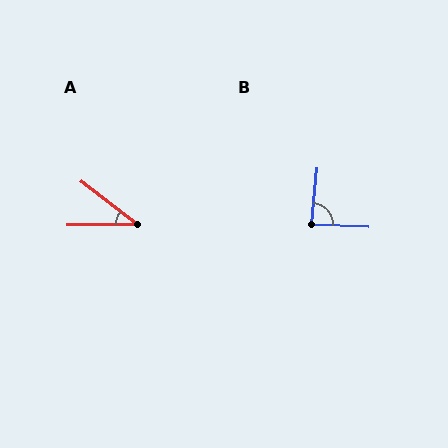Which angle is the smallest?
A, at approximately 38 degrees.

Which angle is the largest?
B, at approximately 87 degrees.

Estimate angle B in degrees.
Approximately 87 degrees.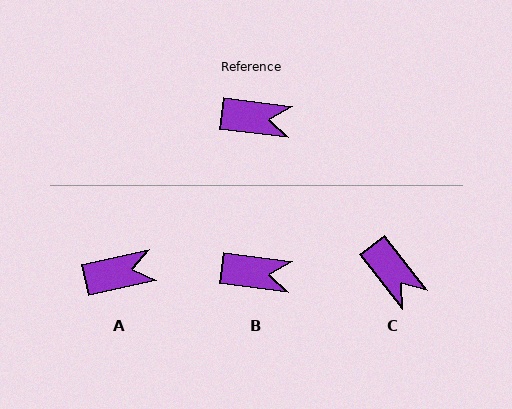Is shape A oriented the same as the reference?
No, it is off by about 20 degrees.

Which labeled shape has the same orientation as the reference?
B.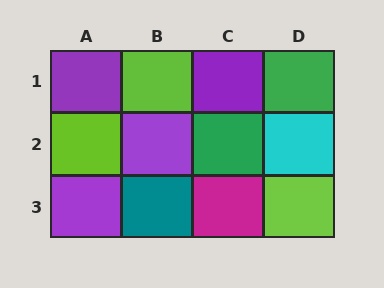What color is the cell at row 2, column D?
Cyan.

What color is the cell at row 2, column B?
Purple.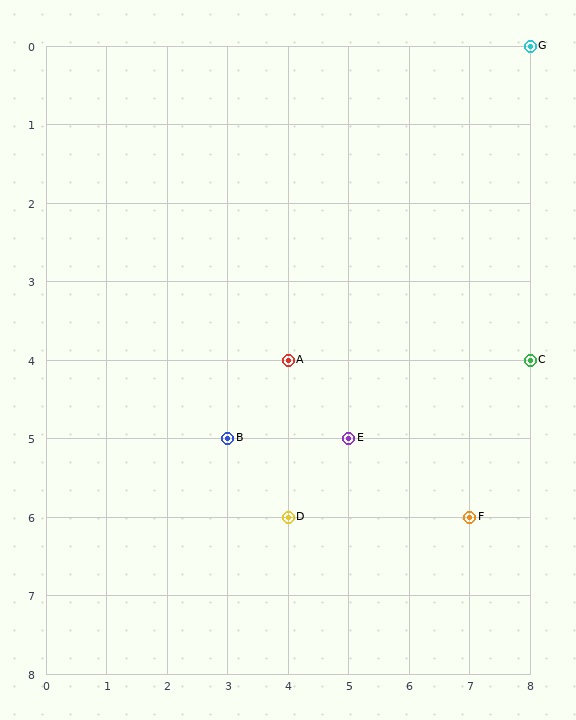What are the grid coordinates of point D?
Point D is at grid coordinates (4, 6).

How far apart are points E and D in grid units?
Points E and D are 1 column and 1 row apart (about 1.4 grid units diagonally).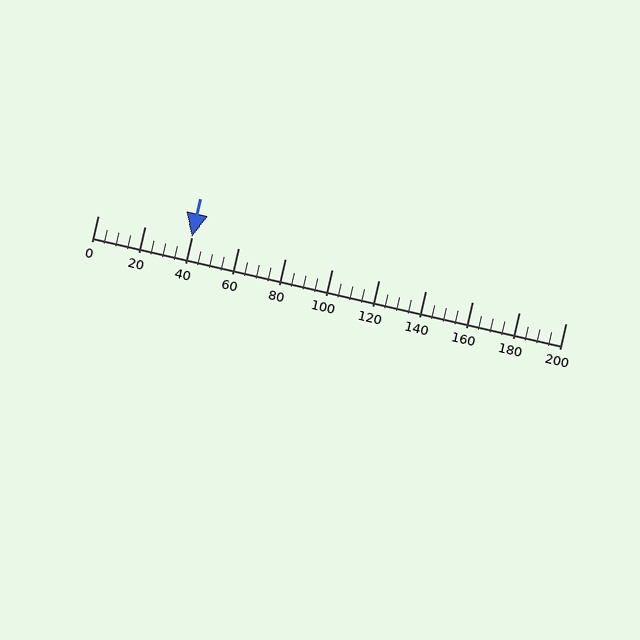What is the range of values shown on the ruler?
The ruler shows values from 0 to 200.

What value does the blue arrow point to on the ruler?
The blue arrow points to approximately 40.